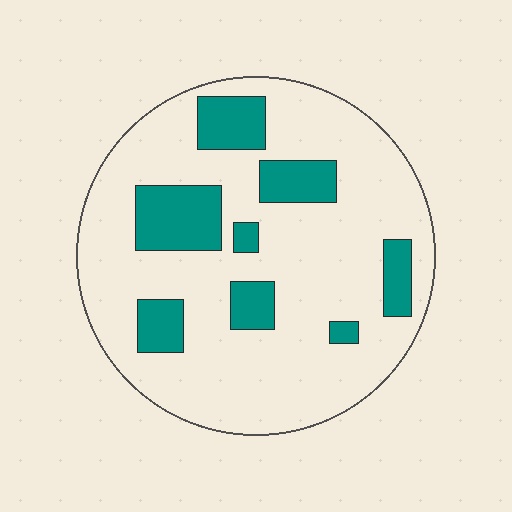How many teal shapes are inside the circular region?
8.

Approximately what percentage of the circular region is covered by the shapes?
Approximately 20%.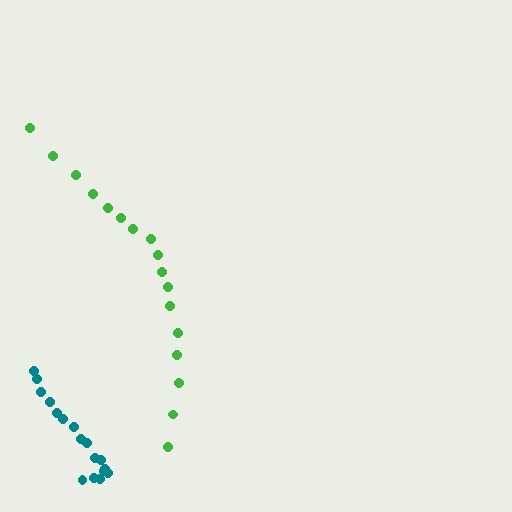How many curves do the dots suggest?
There are 2 distinct paths.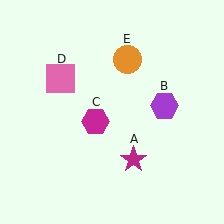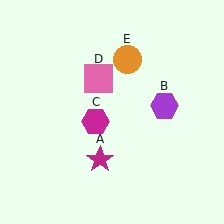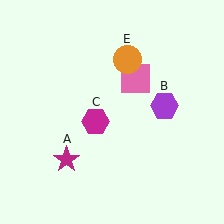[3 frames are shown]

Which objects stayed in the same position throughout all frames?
Purple hexagon (object B) and magenta hexagon (object C) and orange circle (object E) remained stationary.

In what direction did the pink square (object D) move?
The pink square (object D) moved right.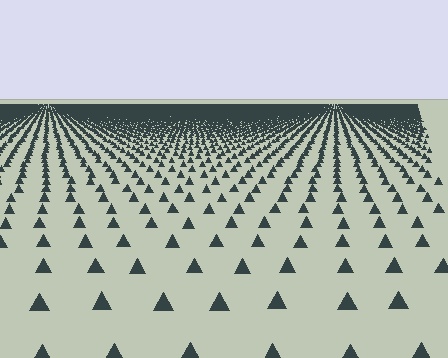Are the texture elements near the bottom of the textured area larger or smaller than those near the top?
Larger. Near the bottom, elements are closer to the viewer and appear at a bigger on-screen size.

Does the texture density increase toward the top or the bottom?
Density increases toward the top.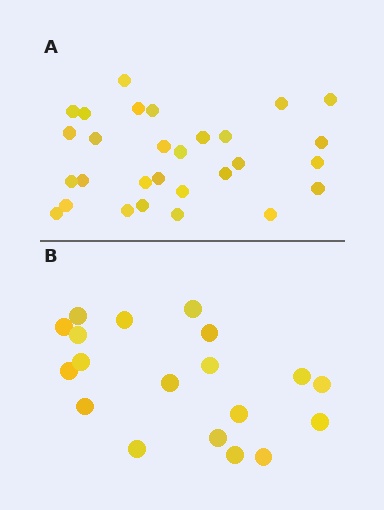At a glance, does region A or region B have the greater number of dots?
Region A (the top region) has more dots.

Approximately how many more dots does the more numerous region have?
Region A has roughly 10 or so more dots than region B.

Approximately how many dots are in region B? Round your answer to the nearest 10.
About 20 dots. (The exact count is 19, which rounds to 20.)